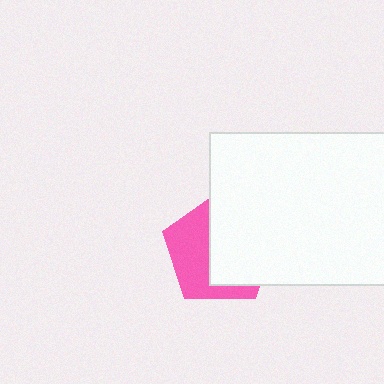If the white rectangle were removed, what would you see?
You would see the complete pink pentagon.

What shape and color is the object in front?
The object in front is a white rectangle.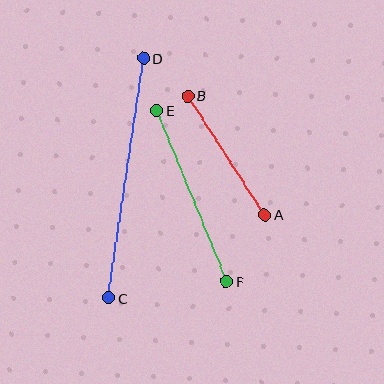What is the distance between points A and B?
The distance is approximately 141 pixels.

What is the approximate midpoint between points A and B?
The midpoint is at approximately (226, 155) pixels.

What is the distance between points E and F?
The distance is approximately 185 pixels.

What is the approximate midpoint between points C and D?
The midpoint is at approximately (126, 178) pixels.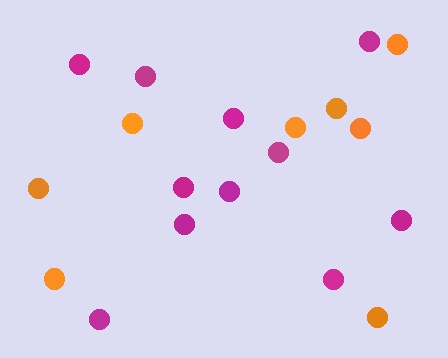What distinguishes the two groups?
There are 2 groups: one group of orange circles (8) and one group of magenta circles (11).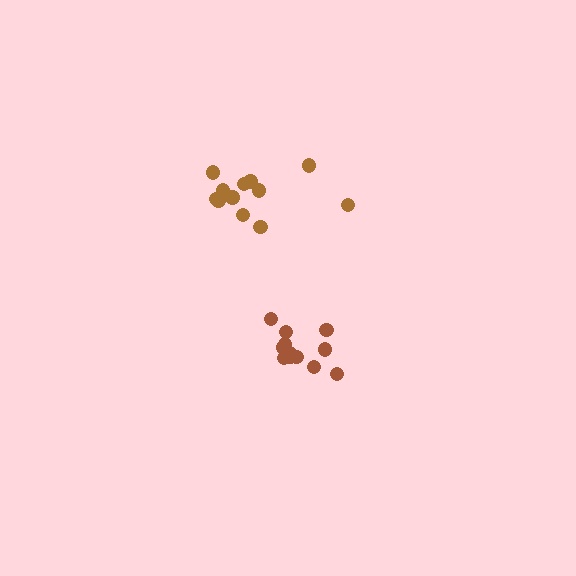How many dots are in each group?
Group 1: 12 dots, Group 2: 12 dots (24 total).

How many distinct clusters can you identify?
There are 2 distinct clusters.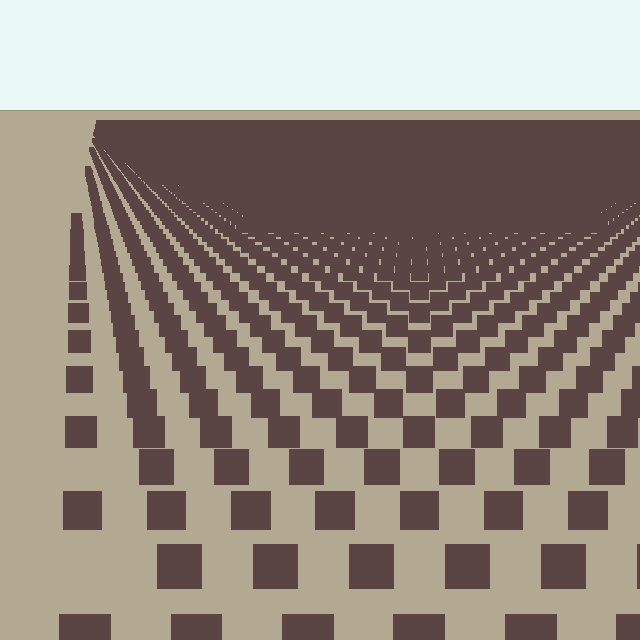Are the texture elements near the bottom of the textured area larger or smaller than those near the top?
Larger. Near the bottom, elements are closer to the viewer and appear at a bigger on-screen size.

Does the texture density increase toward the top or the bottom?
Density increases toward the top.